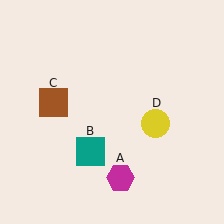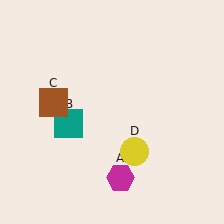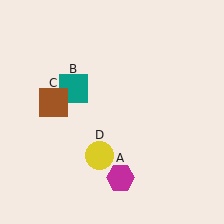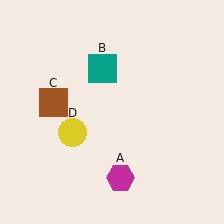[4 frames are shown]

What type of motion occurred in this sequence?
The teal square (object B), yellow circle (object D) rotated clockwise around the center of the scene.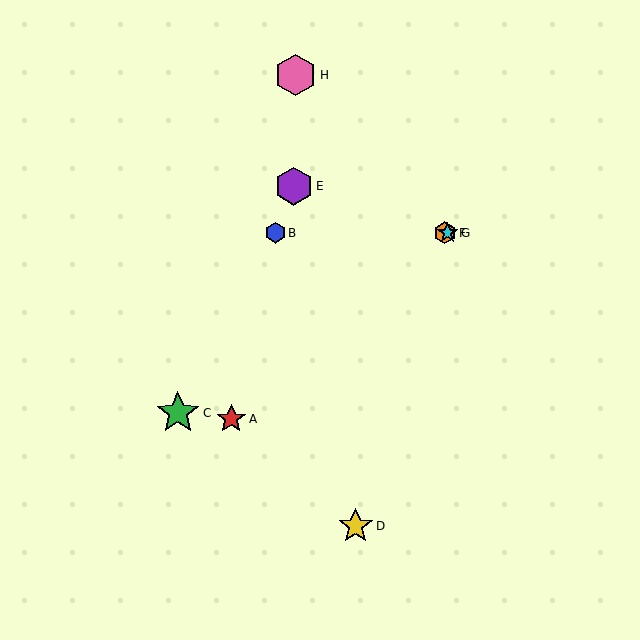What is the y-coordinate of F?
Object F is at y≈233.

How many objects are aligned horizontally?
3 objects (B, F, G) are aligned horizontally.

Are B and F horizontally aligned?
Yes, both are at y≈233.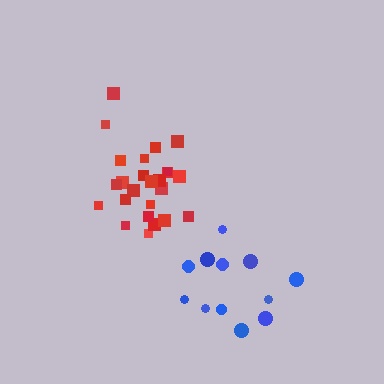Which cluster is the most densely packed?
Red.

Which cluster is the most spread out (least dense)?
Blue.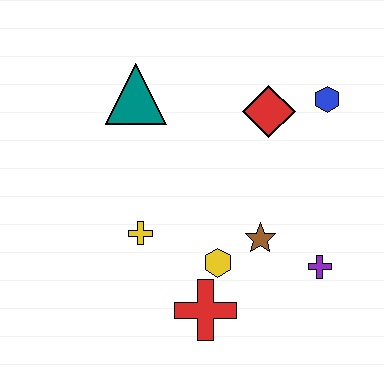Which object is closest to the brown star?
The yellow hexagon is closest to the brown star.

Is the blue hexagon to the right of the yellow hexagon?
Yes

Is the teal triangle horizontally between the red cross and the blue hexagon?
No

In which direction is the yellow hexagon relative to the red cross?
The yellow hexagon is above the red cross.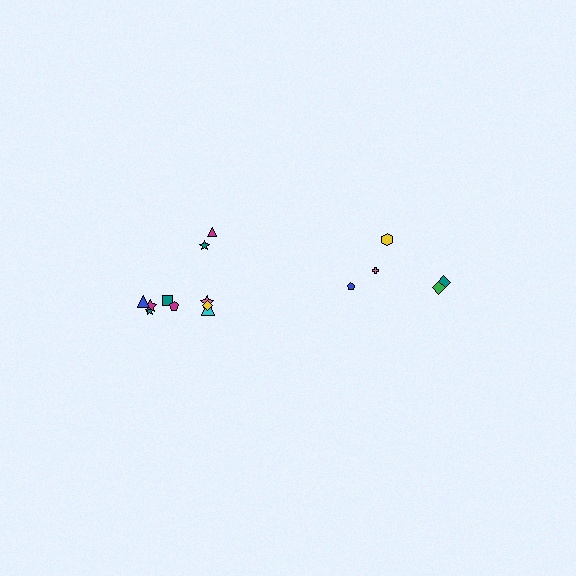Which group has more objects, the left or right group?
The left group.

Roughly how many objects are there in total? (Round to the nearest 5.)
Roughly 15 objects in total.